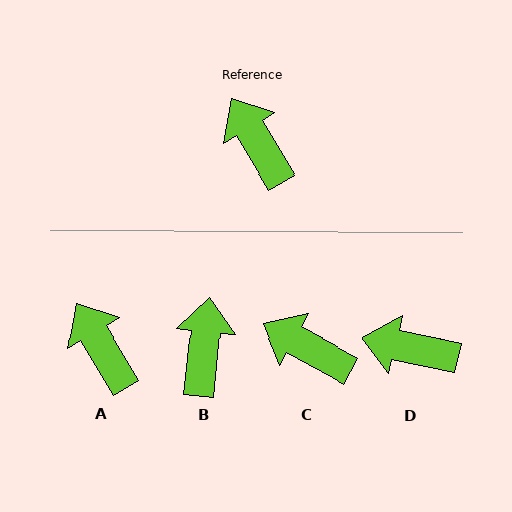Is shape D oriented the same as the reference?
No, it is off by about 47 degrees.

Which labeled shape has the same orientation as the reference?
A.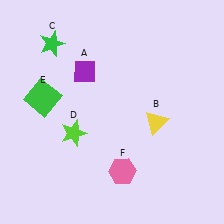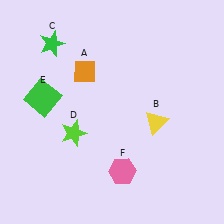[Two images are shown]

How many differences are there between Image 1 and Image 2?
There is 1 difference between the two images.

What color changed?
The diamond (A) changed from purple in Image 1 to orange in Image 2.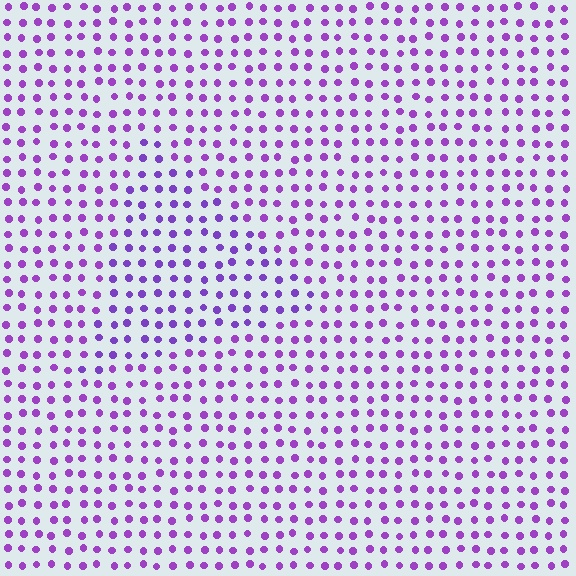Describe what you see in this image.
The image is filled with small purple elements in a uniform arrangement. A triangle-shaped region is visible where the elements are tinted to a slightly different hue, forming a subtle color boundary.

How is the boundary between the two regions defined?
The boundary is defined purely by a slight shift in hue (about 16 degrees). Spacing, size, and orientation are identical on both sides.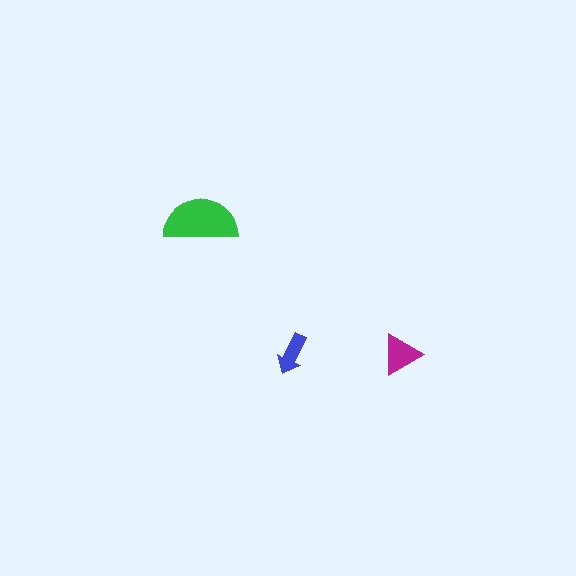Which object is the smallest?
The blue arrow.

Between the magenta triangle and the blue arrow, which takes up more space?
The magenta triangle.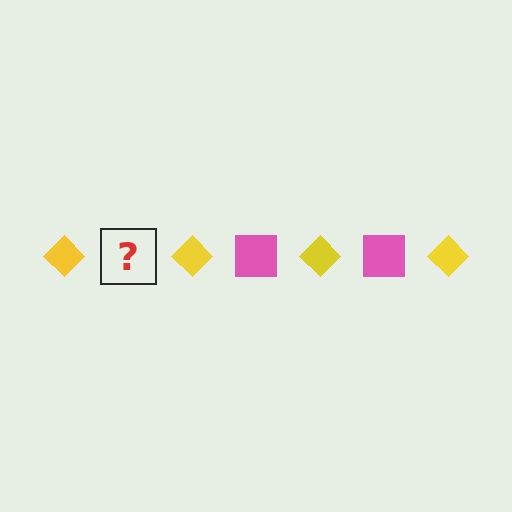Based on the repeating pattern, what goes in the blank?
The blank should be a pink square.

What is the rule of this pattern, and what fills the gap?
The rule is that the pattern alternates between yellow diamond and pink square. The gap should be filled with a pink square.